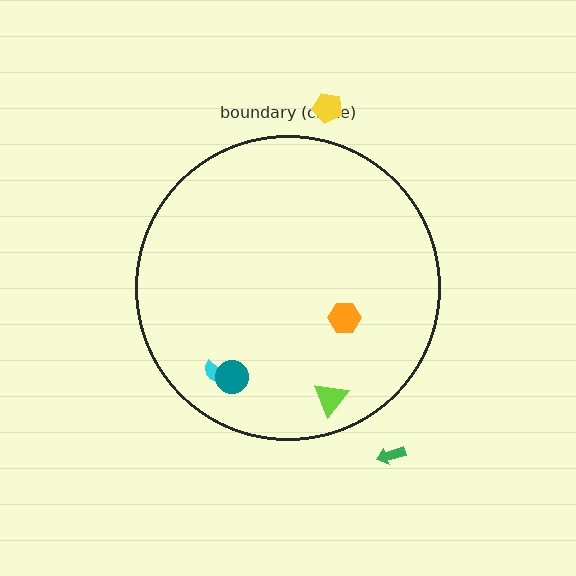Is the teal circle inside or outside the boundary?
Inside.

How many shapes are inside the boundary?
4 inside, 2 outside.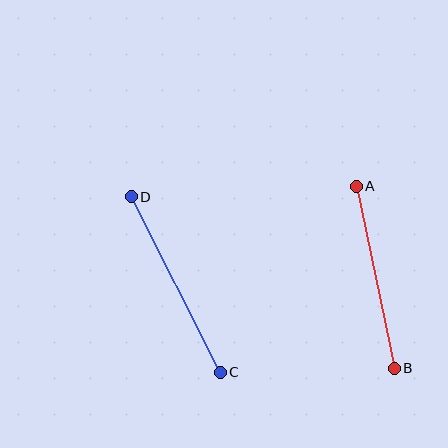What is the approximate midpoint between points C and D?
The midpoint is at approximately (176, 284) pixels.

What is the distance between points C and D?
The distance is approximately 197 pixels.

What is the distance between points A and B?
The distance is approximately 186 pixels.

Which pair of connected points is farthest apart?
Points C and D are farthest apart.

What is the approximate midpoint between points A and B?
The midpoint is at approximately (375, 277) pixels.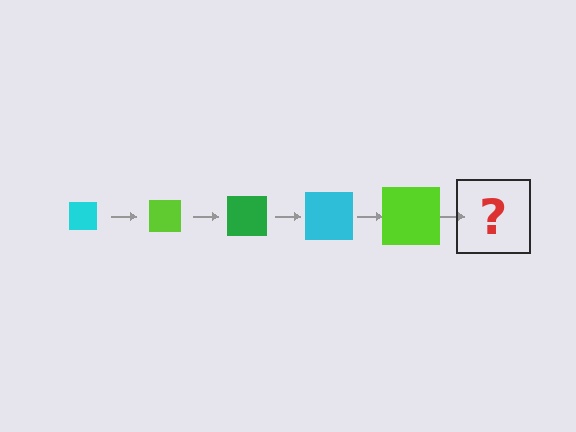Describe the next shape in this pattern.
It should be a green square, larger than the previous one.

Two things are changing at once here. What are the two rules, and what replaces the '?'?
The two rules are that the square grows larger each step and the color cycles through cyan, lime, and green. The '?' should be a green square, larger than the previous one.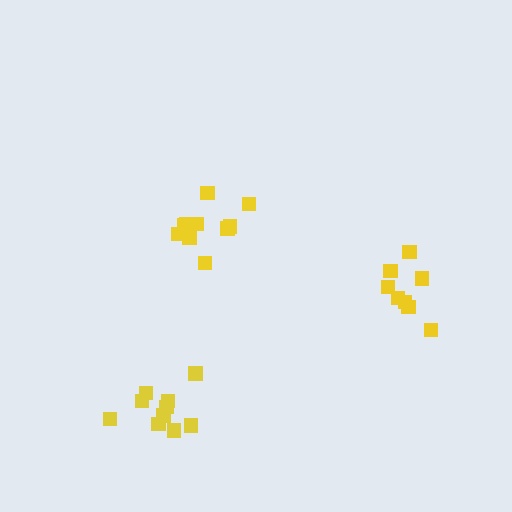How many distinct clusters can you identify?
There are 3 distinct clusters.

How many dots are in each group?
Group 1: 10 dots, Group 2: 10 dots, Group 3: 8 dots (28 total).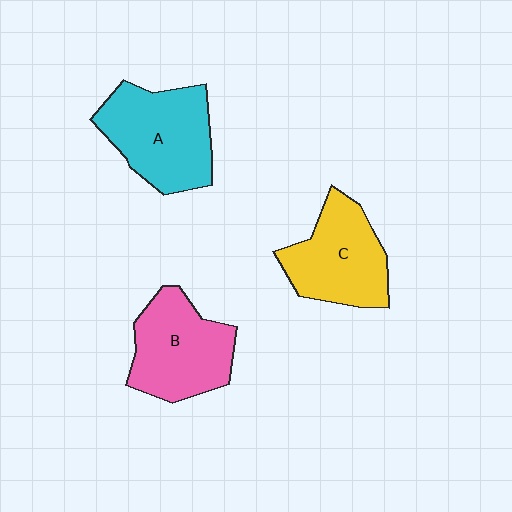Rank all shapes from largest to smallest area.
From largest to smallest: A (cyan), B (pink), C (yellow).